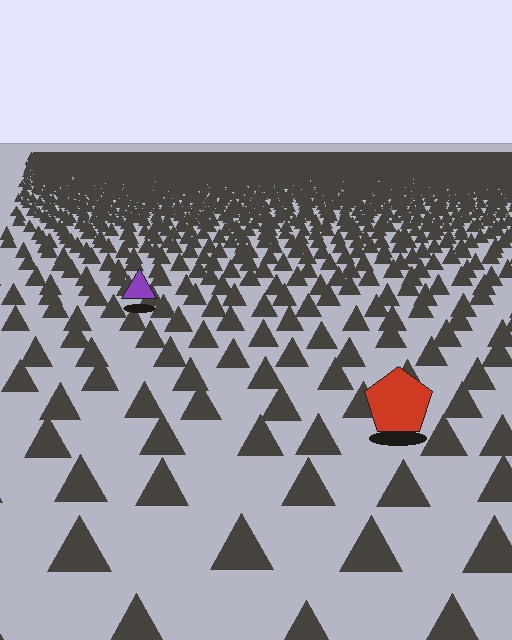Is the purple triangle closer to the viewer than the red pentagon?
No. The red pentagon is closer — you can tell from the texture gradient: the ground texture is coarser near it.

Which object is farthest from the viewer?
The purple triangle is farthest from the viewer. It appears smaller and the ground texture around it is denser.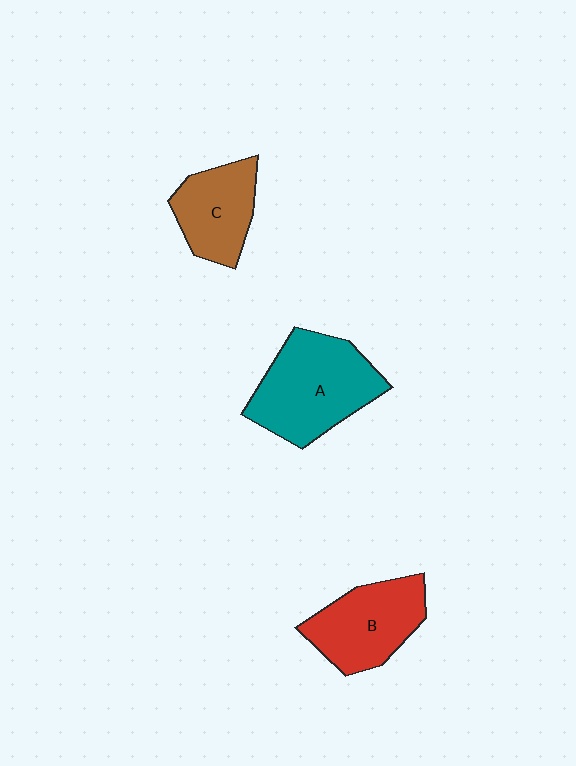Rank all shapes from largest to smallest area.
From largest to smallest: A (teal), B (red), C (brown).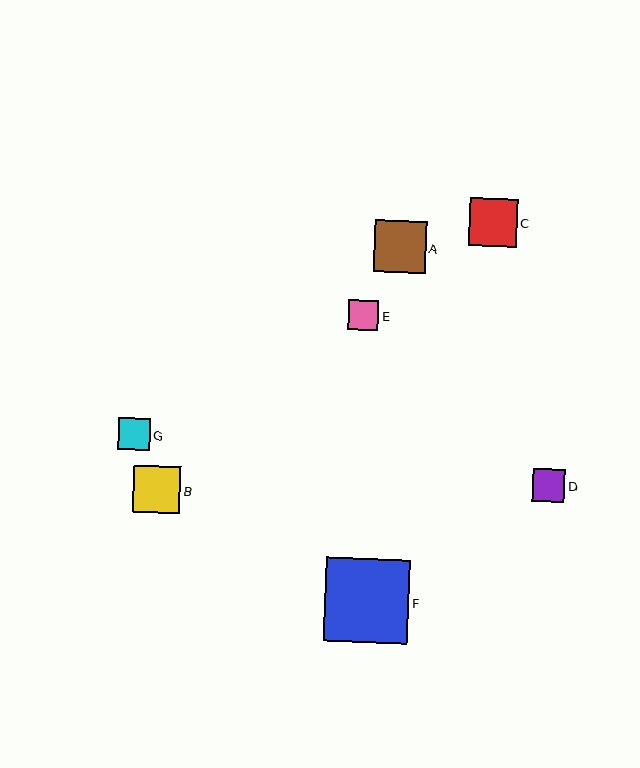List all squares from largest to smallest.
From largest to smallest: F, A, C, B, D, G, E.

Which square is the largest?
Square F is the largest with a size of approximately 85 pixels.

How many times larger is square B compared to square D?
Square B is approximately 1.5 times the size of square D.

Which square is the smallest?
Square E is the smallest with a size of approximately 30 pixels.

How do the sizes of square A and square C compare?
Square A and square C are approximately the same size.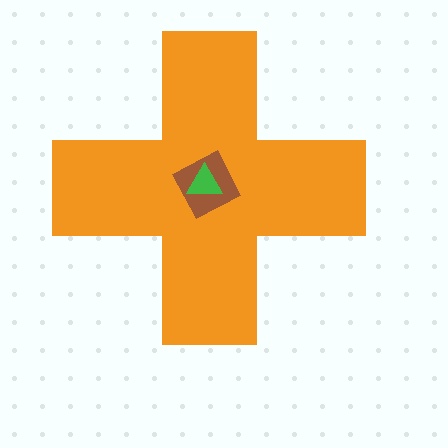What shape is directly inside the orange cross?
The brown square.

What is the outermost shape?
The orange cross.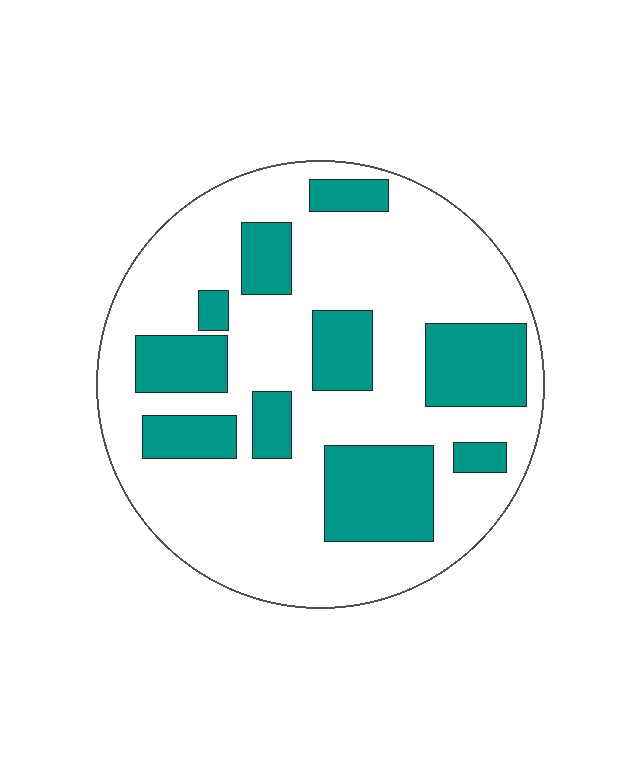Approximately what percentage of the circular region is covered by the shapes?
Approximately 30%.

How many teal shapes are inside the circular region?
10.